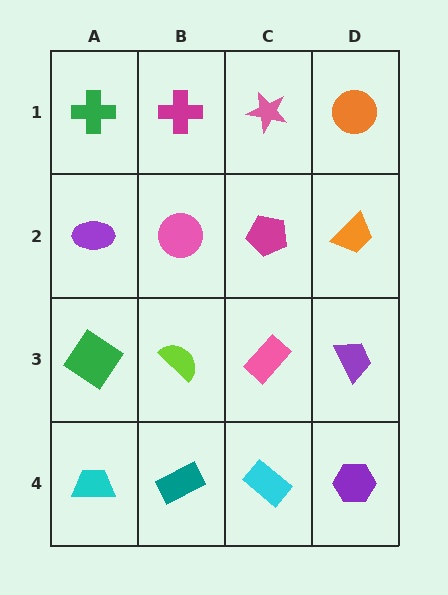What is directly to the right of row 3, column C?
A purple trapezoid.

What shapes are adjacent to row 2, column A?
A green cross (row 1, column A), a green diamond (row 3, column A), a pink circle (row 2, column B).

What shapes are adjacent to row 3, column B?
A pink circle (row 2, column B), a teal rectangle (row 4, column B), a green diamond (row 3, column A), a pink rectangle (row 3, column C).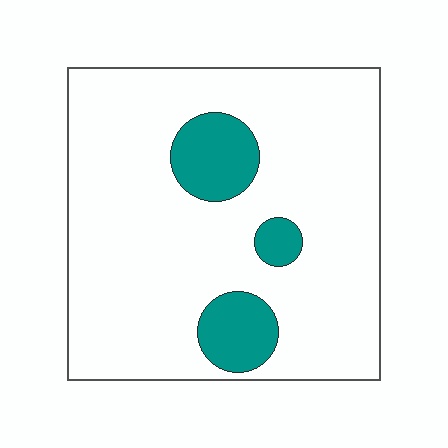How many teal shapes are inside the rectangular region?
3.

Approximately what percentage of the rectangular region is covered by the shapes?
Approximately 15%.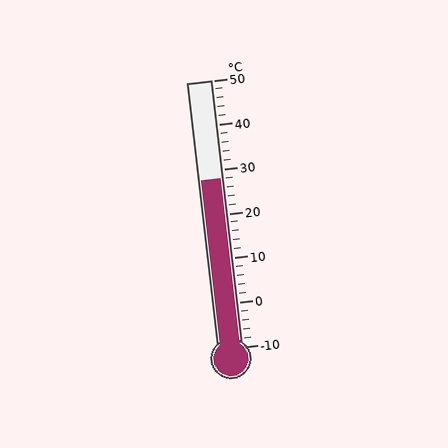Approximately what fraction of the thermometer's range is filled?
The thermometer is filled to approximately 65% of its range.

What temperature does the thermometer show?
The thermometer shows approximately 28°C.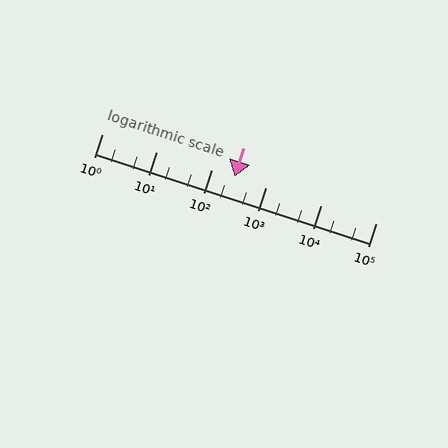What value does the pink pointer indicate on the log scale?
The pointer indicates approximately 260.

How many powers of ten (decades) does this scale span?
The scale spans 5 decades, from 1 to 100000.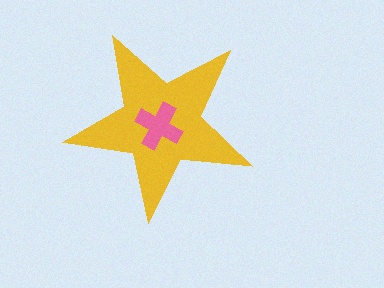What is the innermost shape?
The pink cross.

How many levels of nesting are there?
2.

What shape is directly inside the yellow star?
The pink cross.